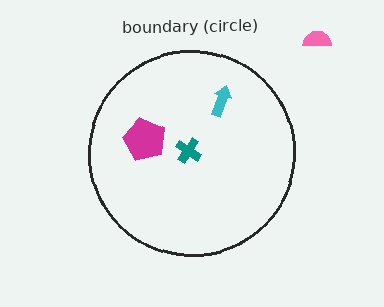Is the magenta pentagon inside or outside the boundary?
Inside.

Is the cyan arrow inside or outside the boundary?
Inside.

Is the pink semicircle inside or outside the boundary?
Outside.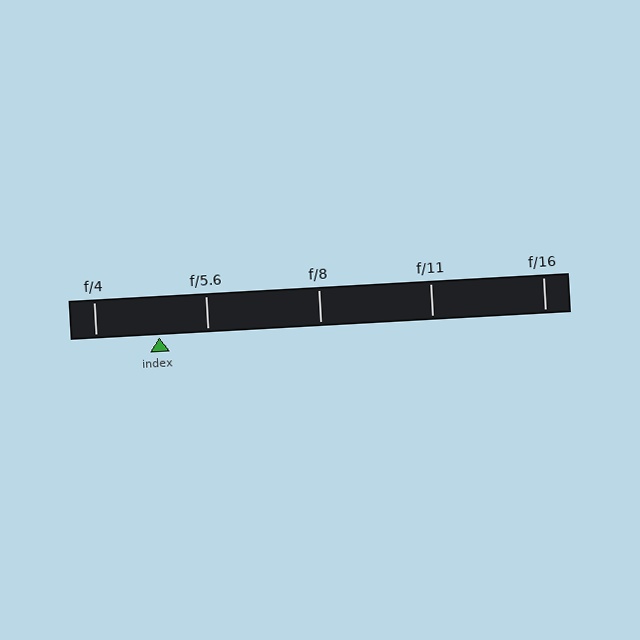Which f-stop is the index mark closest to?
The index mark is closest to f/5.6.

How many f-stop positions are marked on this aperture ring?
There are 5 f-stop positions marked.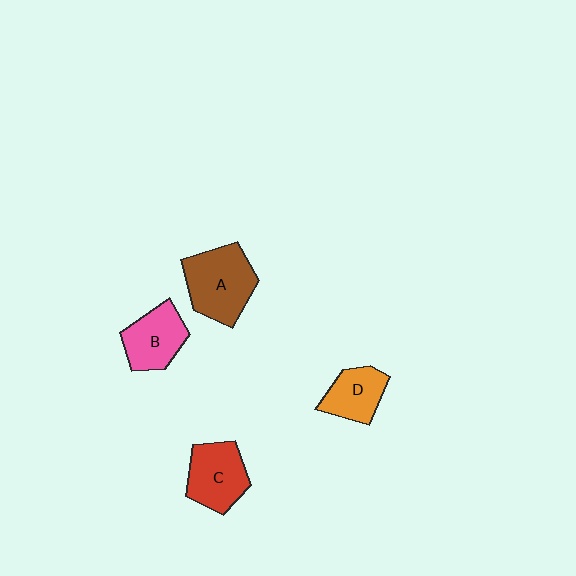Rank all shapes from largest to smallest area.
From largest to smallest: A (brown), C (red), B (pink), D (orange).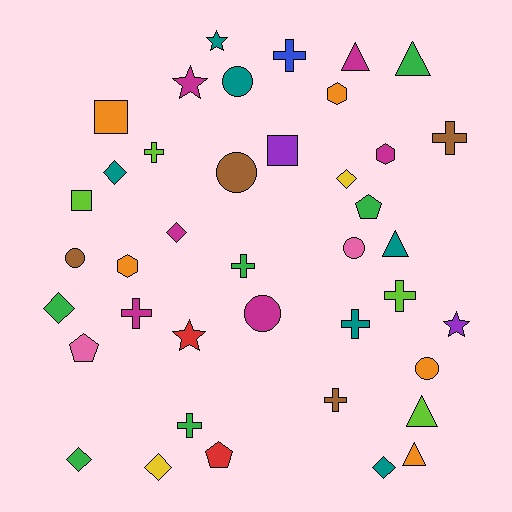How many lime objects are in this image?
There are 4 lime objects.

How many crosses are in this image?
There are 9 crosses.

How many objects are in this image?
There are 40 objects.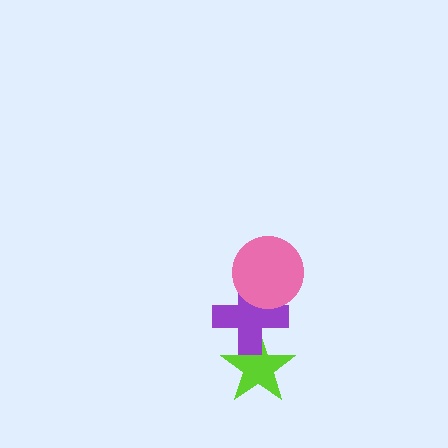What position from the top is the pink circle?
The pink circle is 1st from the top.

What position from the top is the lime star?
The lime star is 3rd from the top.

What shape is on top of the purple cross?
The pink circle is on top of the purple cross.